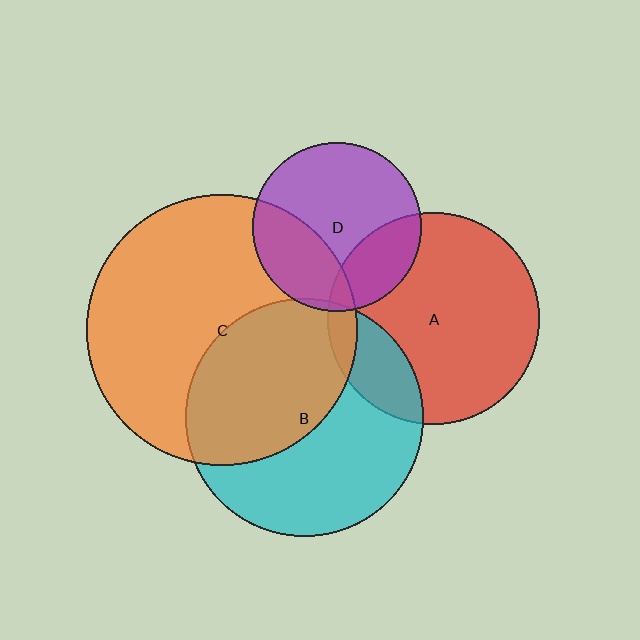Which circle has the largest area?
Circle C (orange).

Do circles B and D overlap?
Yes.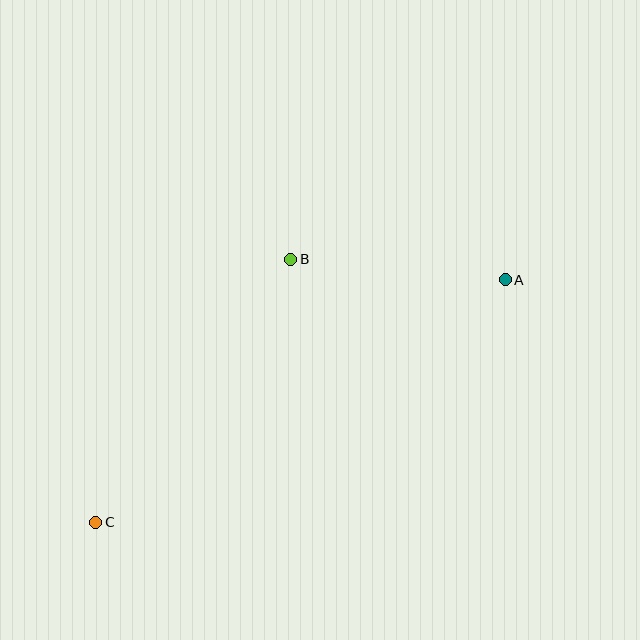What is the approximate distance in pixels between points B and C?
The distance between B and C is approximately 327 pixels.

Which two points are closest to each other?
Points A and B are closest to each other.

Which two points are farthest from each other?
Points A and C are farthest from each other.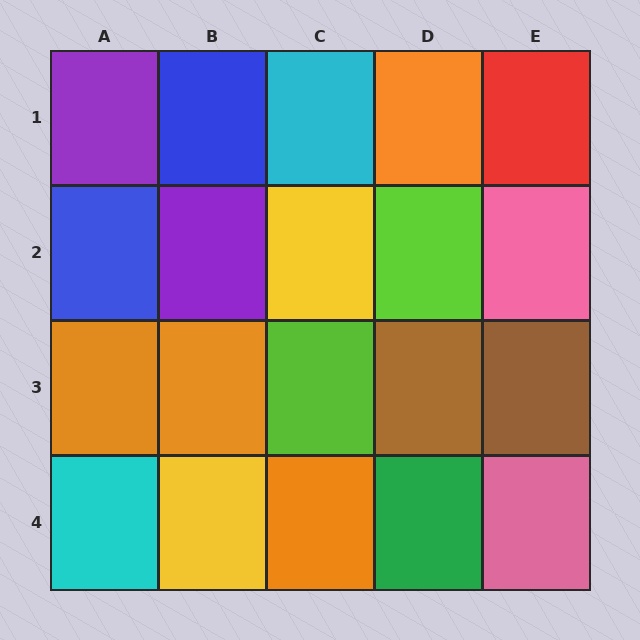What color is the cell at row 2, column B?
Purple.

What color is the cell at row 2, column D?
Lime.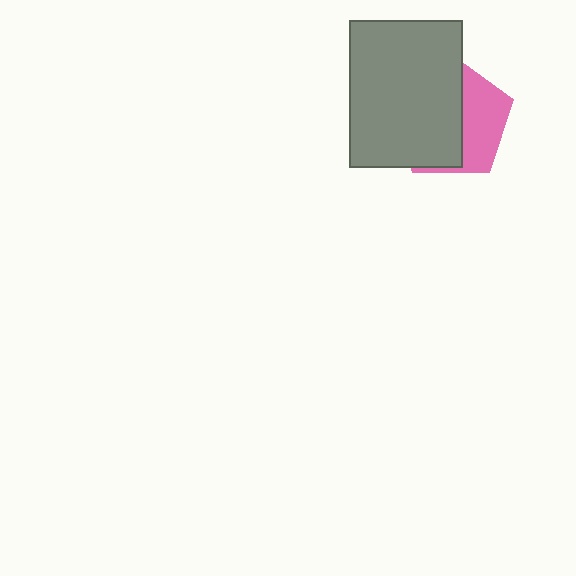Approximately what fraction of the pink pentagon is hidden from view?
Roughly 61% of the pink pentagon is hidden behind the gray rectangle.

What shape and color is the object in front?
The object in front is a gray rectangle.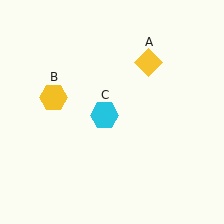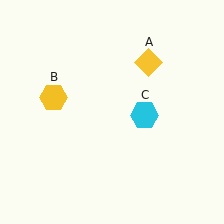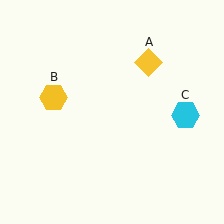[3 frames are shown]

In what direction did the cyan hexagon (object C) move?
The cyan hexagon (object C) moved right.